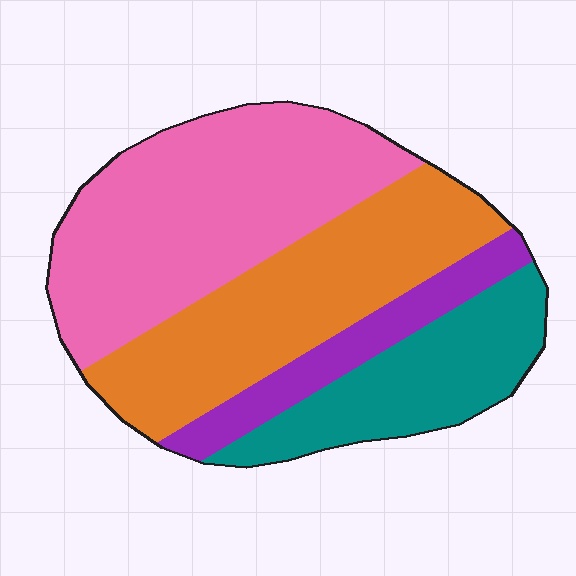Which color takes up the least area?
Purple, at roughly 10%.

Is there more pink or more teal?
Pink.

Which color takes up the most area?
Pink, at roughly 40%.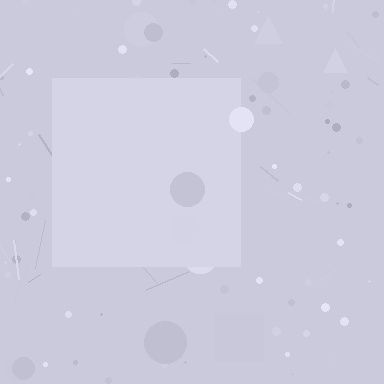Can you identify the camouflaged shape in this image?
The camouflaged shape is a square.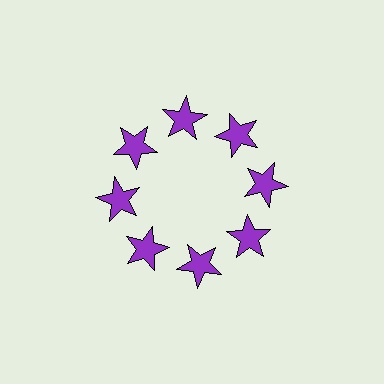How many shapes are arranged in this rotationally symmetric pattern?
There are 8 shapes, arranged in 8 groups of 1.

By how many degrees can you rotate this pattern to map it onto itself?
The pattern maps onto itself every 45 degrees of rotation.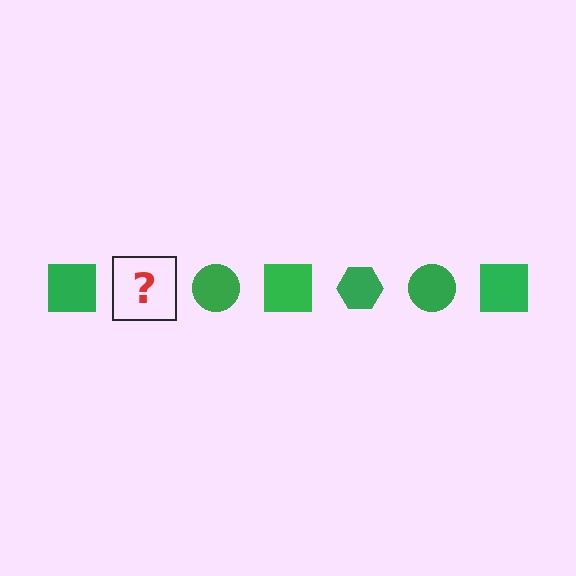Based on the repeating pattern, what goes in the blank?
The blank should be a green hexagon.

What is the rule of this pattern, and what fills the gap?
The rule is that the pattern cycles through square, hexagon, circle shapes in green. The gap should be filled with a green hexagon.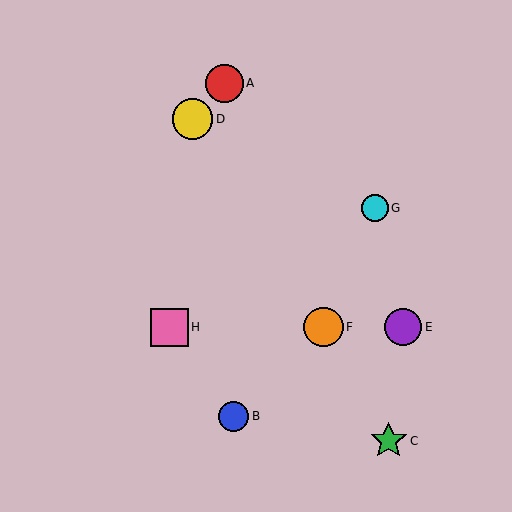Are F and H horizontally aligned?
Yes, both are at y≈327.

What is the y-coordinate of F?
Object F is at y≈327.